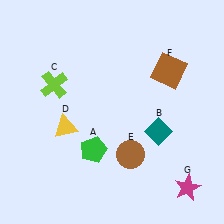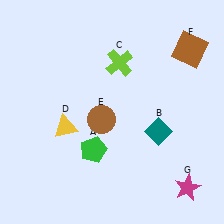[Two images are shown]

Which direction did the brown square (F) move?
The brown square (F) moved up.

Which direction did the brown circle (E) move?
The brown circle (E) moved up.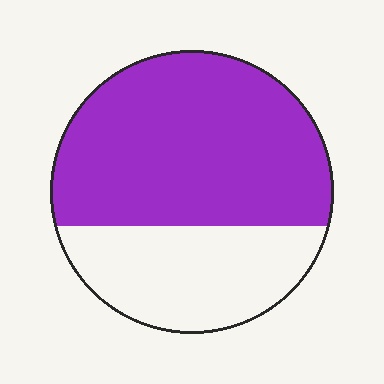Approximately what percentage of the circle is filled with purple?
Approximately 65%.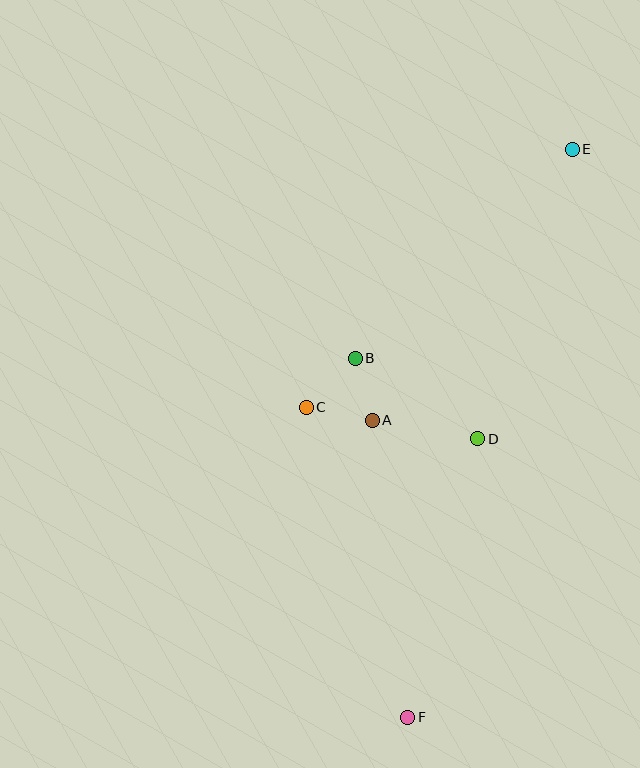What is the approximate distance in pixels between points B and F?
The distance between B and F is approximately 363 pixels.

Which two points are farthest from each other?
Points E and F are farthest from each other.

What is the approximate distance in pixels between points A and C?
The distance between A and C is approximately 67 pixels.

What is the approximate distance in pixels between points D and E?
The distance between D and E is approximately 305 pixels.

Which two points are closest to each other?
Points A and B are closest to each other.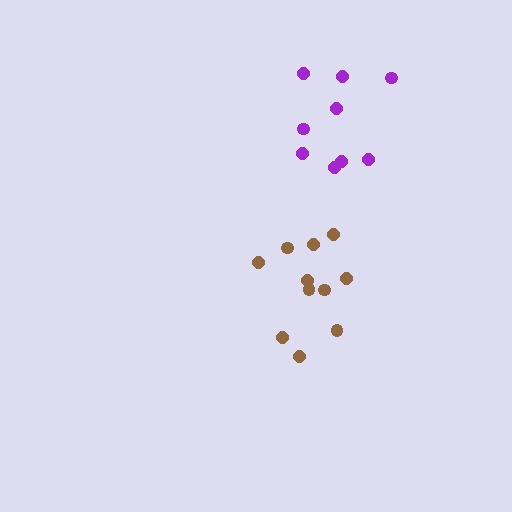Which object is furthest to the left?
The brown cluster is leftmost.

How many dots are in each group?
Group 1: 11 dots, Group 2: 9 dots (20 total).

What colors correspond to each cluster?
The clusters are colored: brown, purple.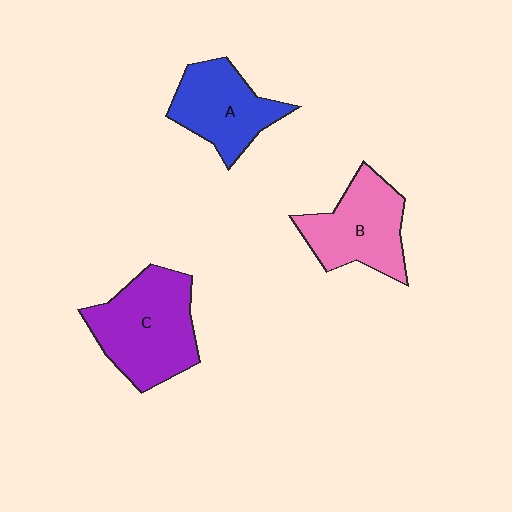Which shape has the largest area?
Shape C (purple).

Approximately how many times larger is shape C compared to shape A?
Approximately 1.3 times.